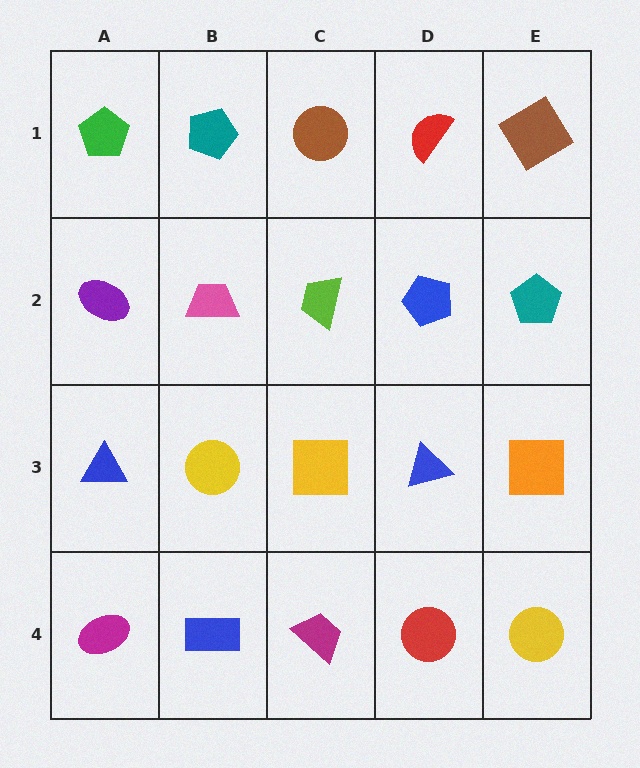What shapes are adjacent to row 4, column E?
An orange square (row 3, column E), a red circle (row 4, column D).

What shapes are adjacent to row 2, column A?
A green pentagon (row 1, column A), a blue triangle (row 3, column A), a pink trapezoid (row 2, column B).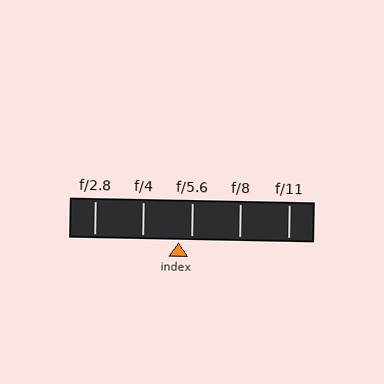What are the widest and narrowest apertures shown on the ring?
The widest aperture shown is f/2.8 and the narrowest is f/11.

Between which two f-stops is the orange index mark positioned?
The index mark is between f/4 and f/5.6.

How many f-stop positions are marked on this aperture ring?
There are 5 f-stop positions marked.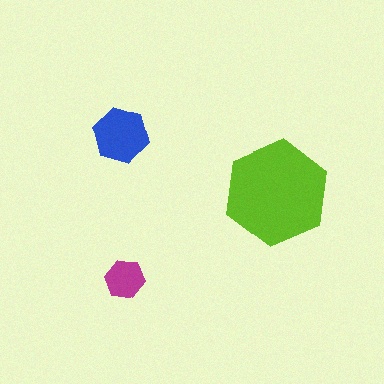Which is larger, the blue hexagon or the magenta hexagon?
The blue one.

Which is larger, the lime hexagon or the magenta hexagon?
The lime one.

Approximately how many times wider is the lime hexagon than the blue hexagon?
About 2 times wider.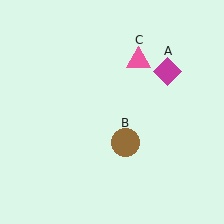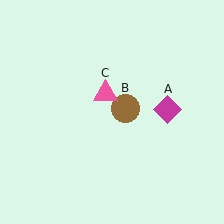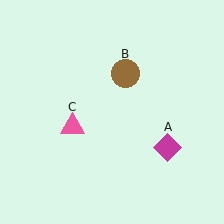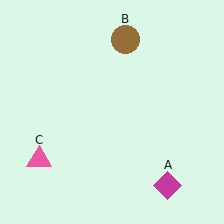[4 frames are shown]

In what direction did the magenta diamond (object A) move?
The magenta diamond (object A) moved down.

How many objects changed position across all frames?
3 objects changed position: magenta diamond (object A), brown circle (object B), pink triangle (object C).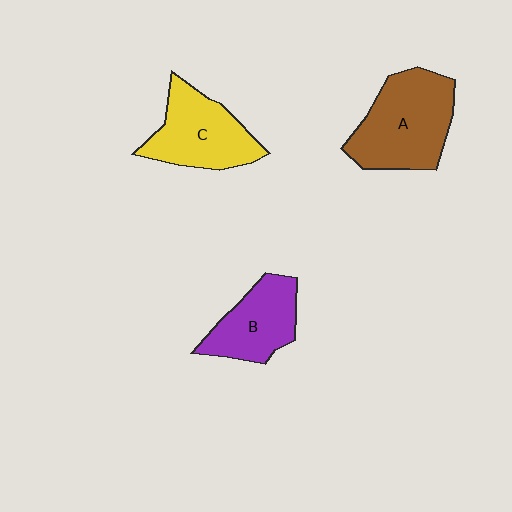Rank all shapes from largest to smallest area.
From largest to smallest: A (brown), C (yellow), B (purple).